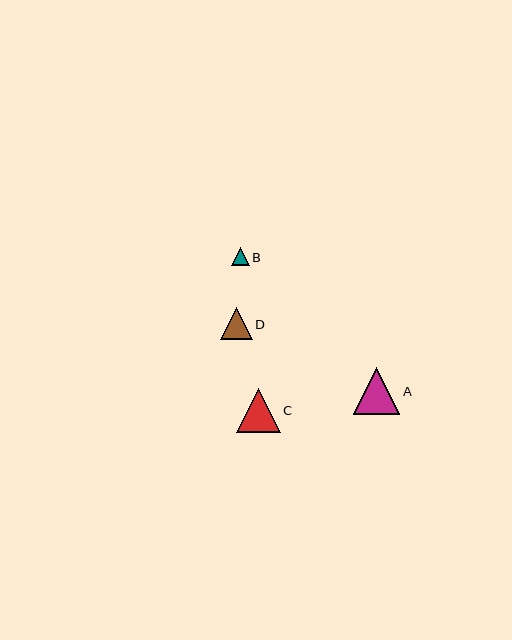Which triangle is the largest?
Triangle A is the largest with a size of approximately 47 pixels.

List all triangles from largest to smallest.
From largest to smallest: A, C, D, B.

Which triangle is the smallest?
Triangle B is the smallest with a size of approximately 18 pixels.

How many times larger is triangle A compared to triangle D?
Triangle A is approximately 1.5 times the size of triangle D.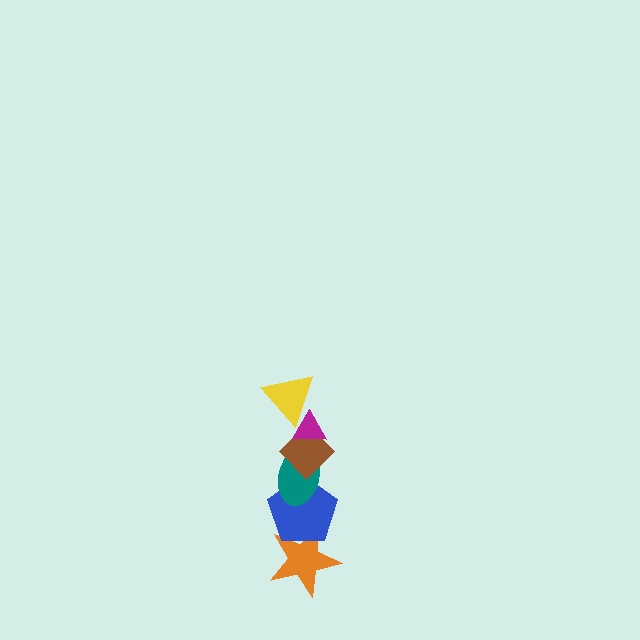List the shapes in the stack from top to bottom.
From top to bottom: the magenta triangle, the yellow triangle, the brown diamond, the teal ellipse, the blue pentagon, the orange star.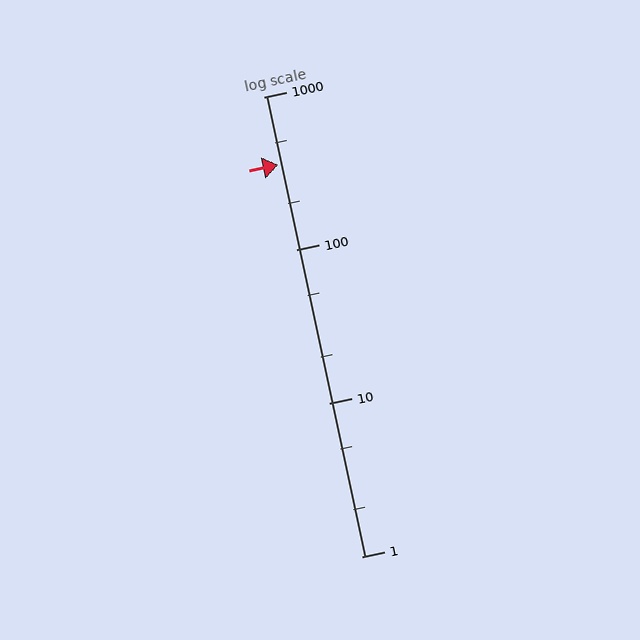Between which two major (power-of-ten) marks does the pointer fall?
The pointer is between 100 and 1000.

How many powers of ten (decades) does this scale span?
The scale spans 3 decades, from 1 to 1000.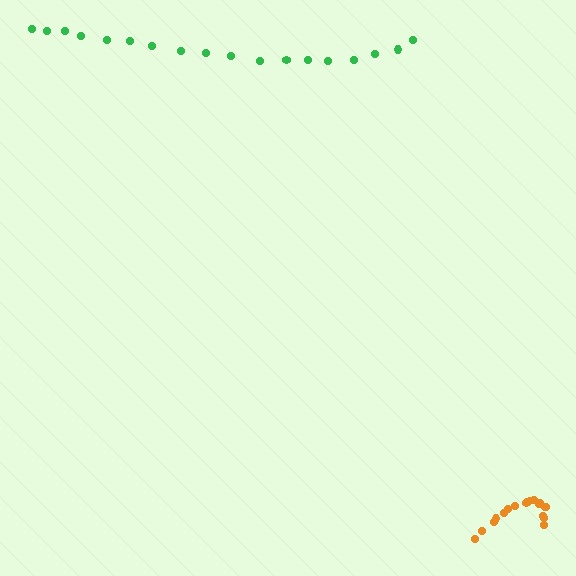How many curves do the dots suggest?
There are 2 distinct paths.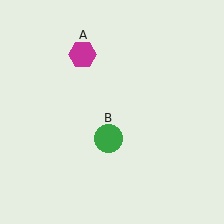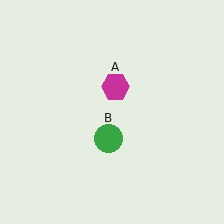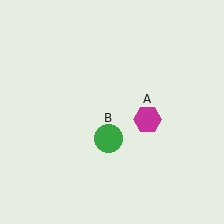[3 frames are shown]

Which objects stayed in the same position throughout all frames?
Green circle (object B) remained stationary.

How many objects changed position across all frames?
1 object changed position: magenta hexagon (object A).